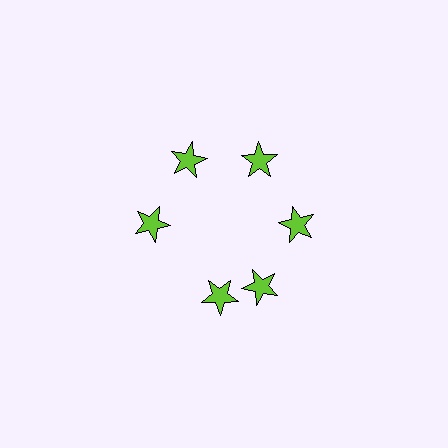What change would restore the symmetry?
The symmetry would be restored by rotating it back into even spacing with its neighbors so that all 6 stars sit at equal angles and equal distance from the center.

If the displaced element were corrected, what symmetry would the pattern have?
It would have 6-fold rotational symmetry — the pattern would map onto itself every 60 degrees.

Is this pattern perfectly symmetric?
No. The 6 lime stars are arranged in a ring, but one element near the 7 o'clock position is rotated out of alignment along the ring, breaking the 6-fold rotational symmetry.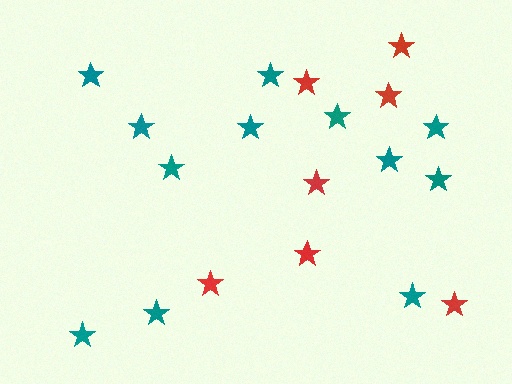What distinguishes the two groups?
There are 2 groups: one group of teal stars (12) and one group of red stars (7).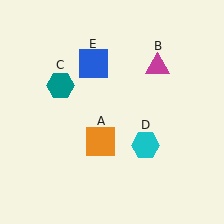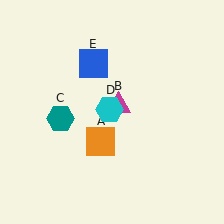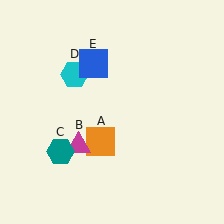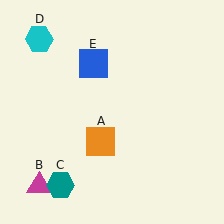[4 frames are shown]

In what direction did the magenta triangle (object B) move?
The magenta triangle (object B) moved down and to the left.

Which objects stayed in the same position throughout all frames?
Orange square (object A) and blue square (object E) remained stationary.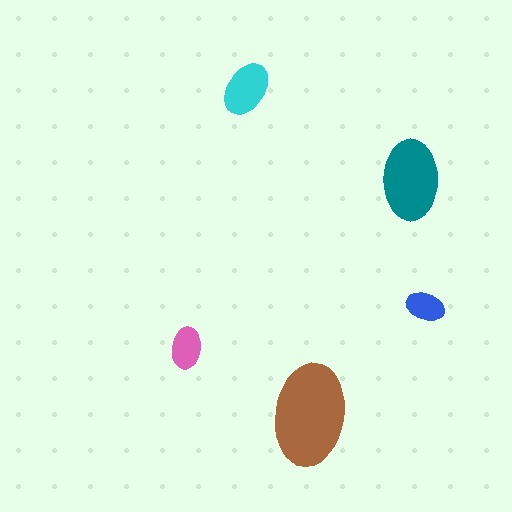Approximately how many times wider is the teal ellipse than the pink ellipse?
About 2 times wider.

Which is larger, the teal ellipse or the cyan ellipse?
The teal one.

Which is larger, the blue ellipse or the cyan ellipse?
The cyan one.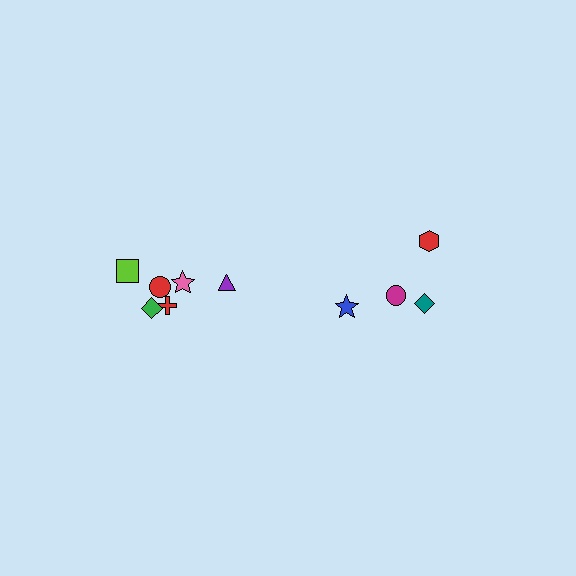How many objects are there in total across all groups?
There are 10 objects.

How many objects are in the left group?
There are 6 objects.